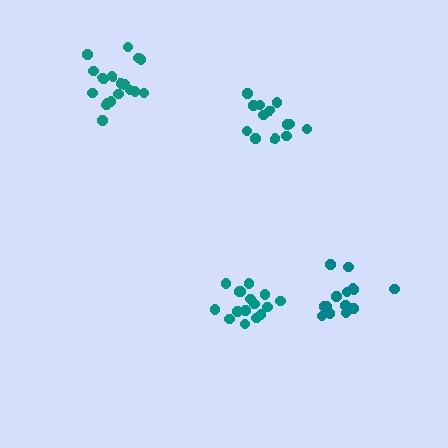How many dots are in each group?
Group 1: 16 dots, Group 2: 13 dots, Group 3: 18 dots, Group 4: 14 dots (61 total).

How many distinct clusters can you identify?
There are 4 distinct clusters.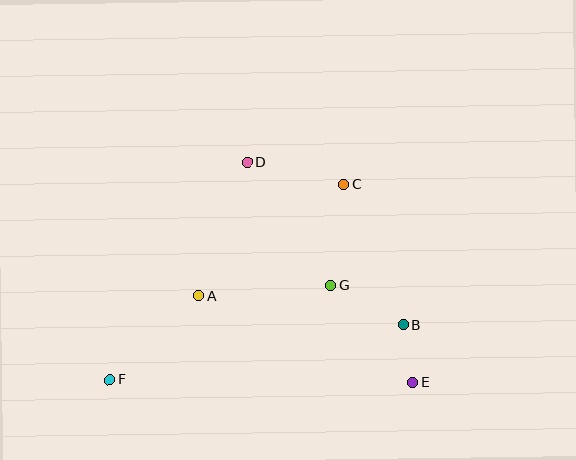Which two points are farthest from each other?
Points C and F are farthest from each other.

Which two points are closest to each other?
Points B and E are closest to each other.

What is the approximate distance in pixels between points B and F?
The distance between B and F is approximately 298 pixels.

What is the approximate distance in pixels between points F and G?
The distance between F and G is approximately 240 pixels.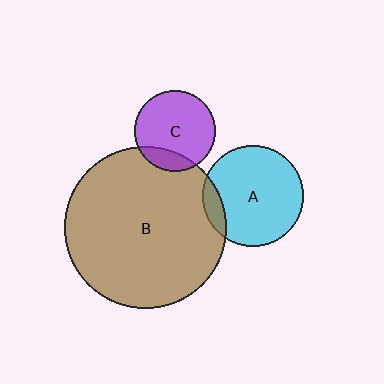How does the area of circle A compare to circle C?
Approximately 1.5 times.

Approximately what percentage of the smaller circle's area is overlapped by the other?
Approximately 10%.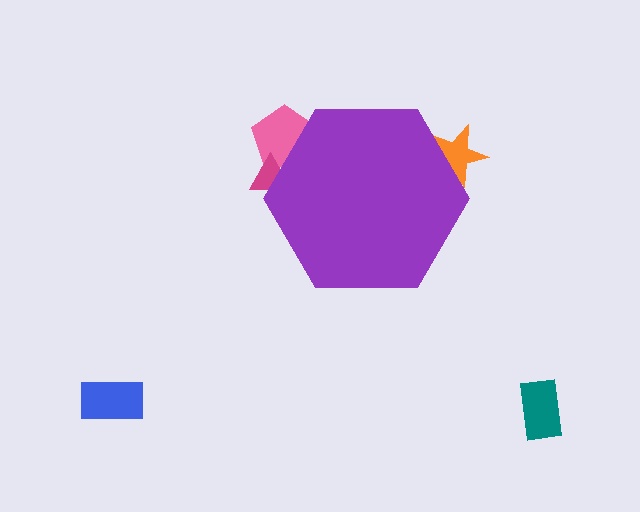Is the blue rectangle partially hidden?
No, the blue rectangle is fully visible.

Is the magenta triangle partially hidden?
Yes, the magenta triangle is partially hidden behind the purple hexagon.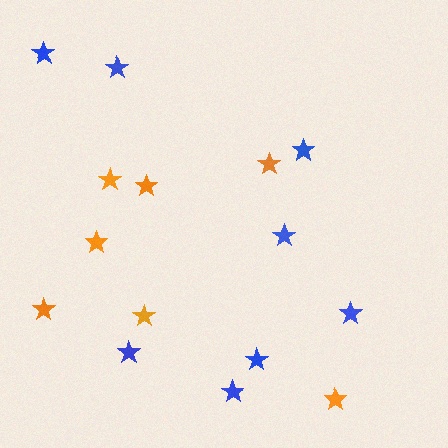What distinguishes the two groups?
There are 2 groups: one group of orange stars (7) and one group of blue stars (8).